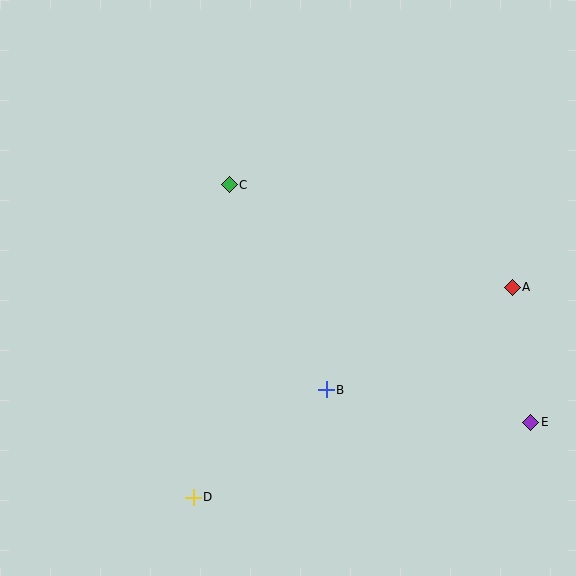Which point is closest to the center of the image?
Point B at (326, 390) is closest to the center.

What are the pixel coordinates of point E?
Point E is at (531, 422).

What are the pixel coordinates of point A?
Point A is at (512, 287).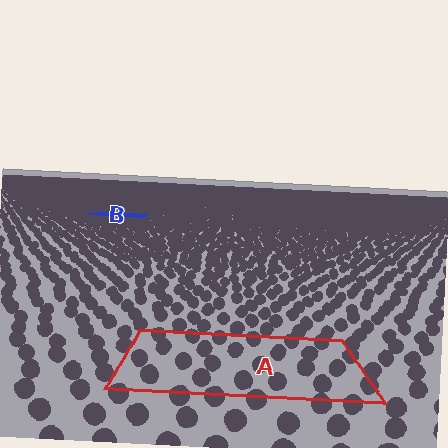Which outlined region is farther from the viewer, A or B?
Region B is farther from the viewer — the texture elements inside it appear smaller and more densely packed.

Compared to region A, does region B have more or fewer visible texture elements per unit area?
Region B has more texture elements per unit area — they are packed more densely because it is farther away.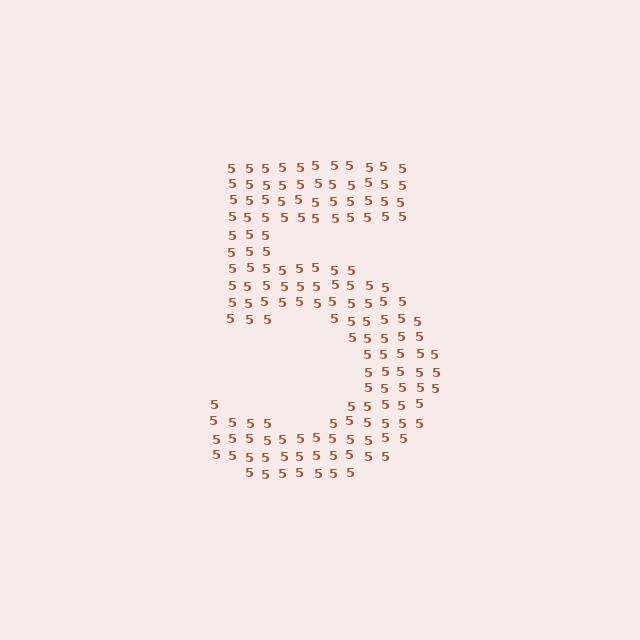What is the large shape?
The large shape is the digit 5.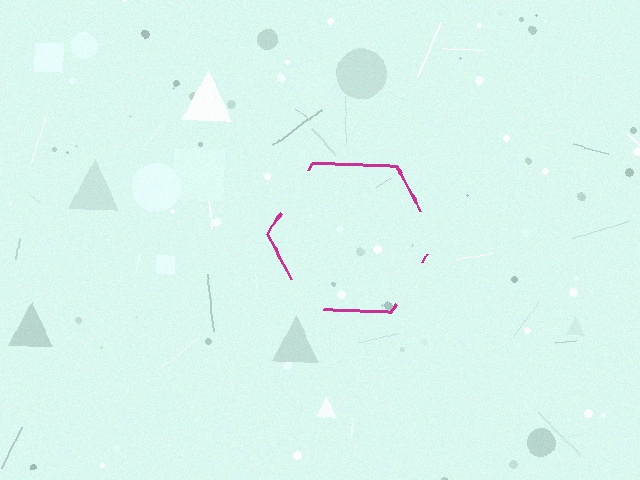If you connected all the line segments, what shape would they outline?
They would outline a hexagon.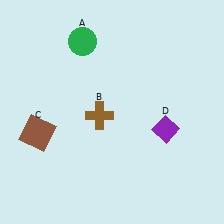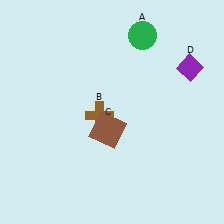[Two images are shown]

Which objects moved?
The objects that moved are: the green circle (A), the brown square (C), the purple diamond (D).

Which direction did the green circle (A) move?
The green circle (A) moved right.